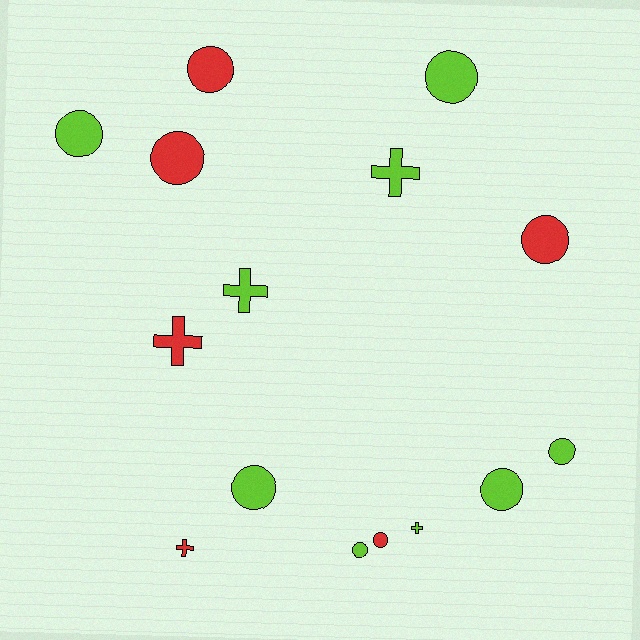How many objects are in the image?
There are 15 objects.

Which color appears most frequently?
Lime, with 9 objects.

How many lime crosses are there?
There are 3 lime crosses.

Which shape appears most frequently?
Circle, with 10 objects.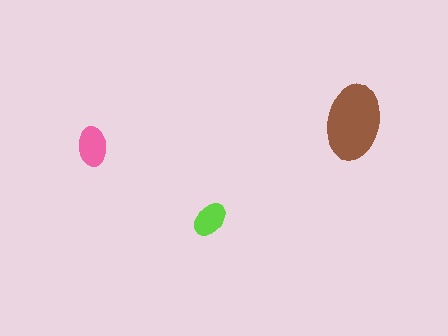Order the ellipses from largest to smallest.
the brown one, the pink one, the lime one.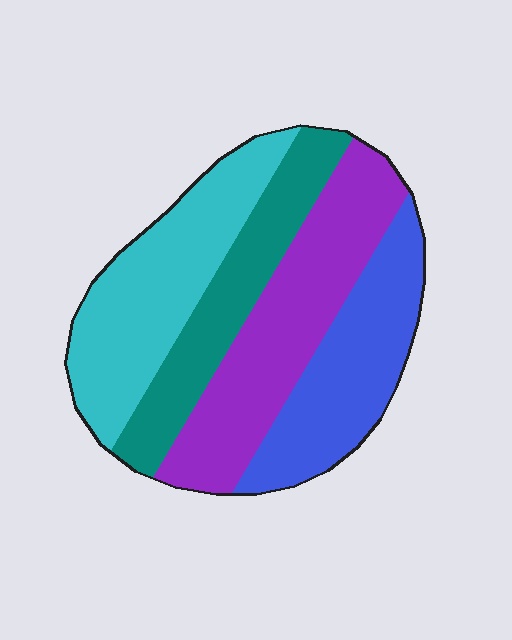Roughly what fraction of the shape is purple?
Purple takes up about one third (1/3) of the shape.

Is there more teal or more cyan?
Cyan.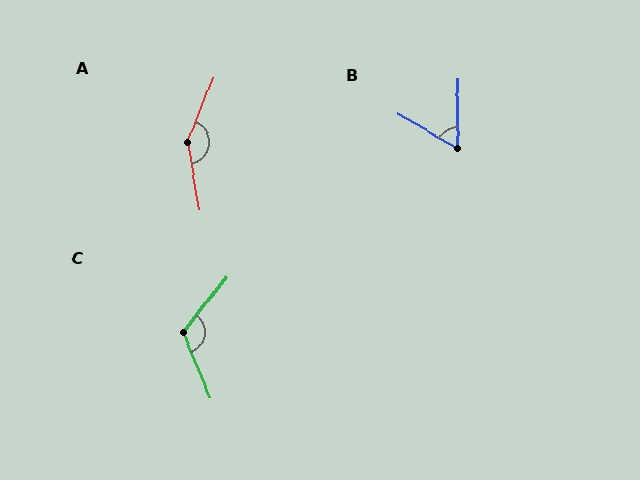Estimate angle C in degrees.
Approximately 120 degrees.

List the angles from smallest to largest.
B (60°), C (120°), A (148°).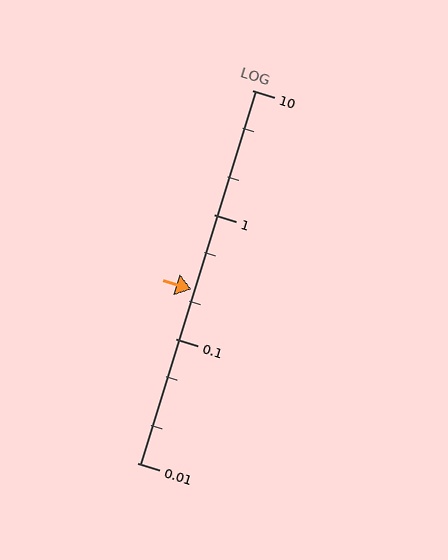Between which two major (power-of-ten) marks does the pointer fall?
The pointer is between 0.1 and 1.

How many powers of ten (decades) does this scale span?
The scale spans 3 decades, from 0.01 to 10.